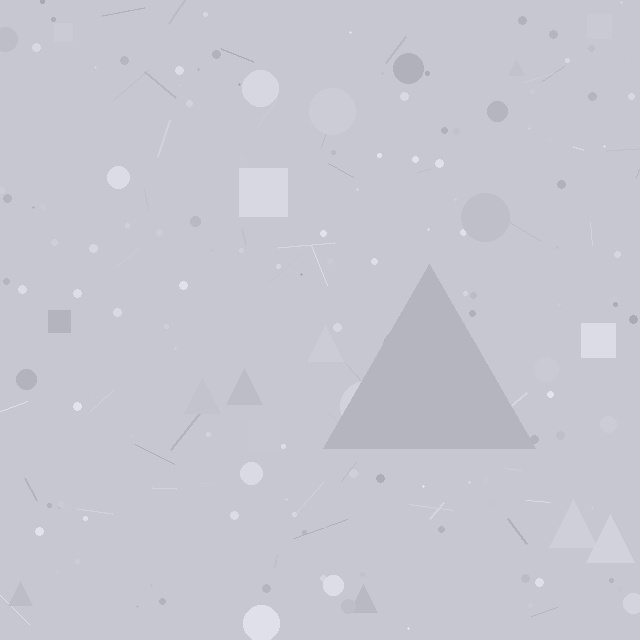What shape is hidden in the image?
A triangle is hidden in the image.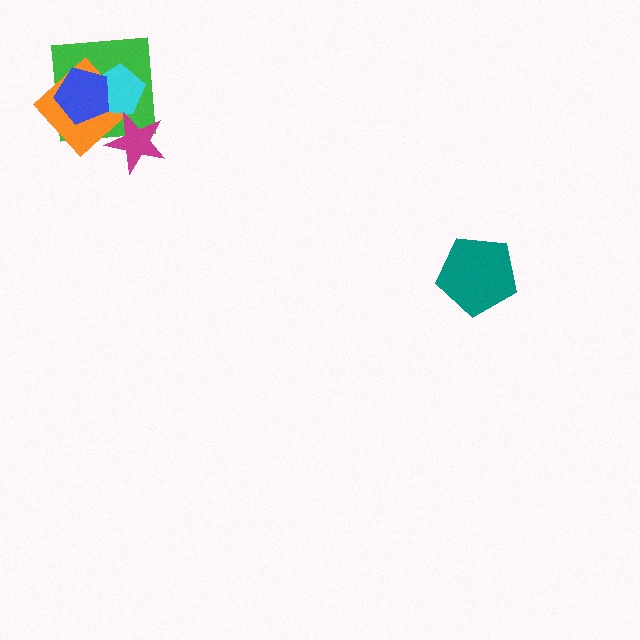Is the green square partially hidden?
Yes, it is partially covered by another shape.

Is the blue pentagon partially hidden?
No, no other shape covers it.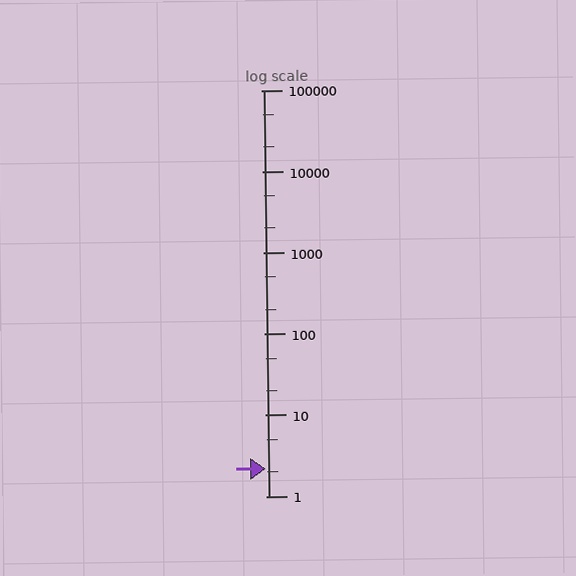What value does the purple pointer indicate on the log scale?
The pointer indicates approximately 2.2.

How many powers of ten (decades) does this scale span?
The scale spans 5 decades, from 1 to 100000.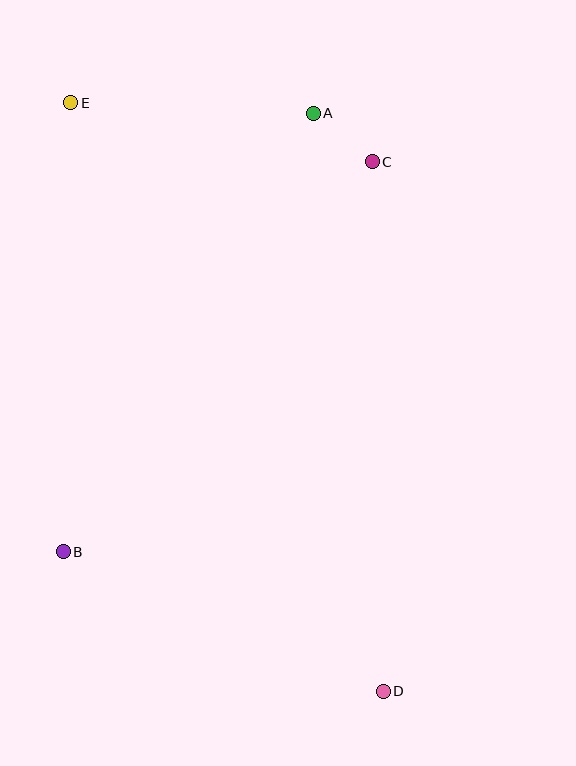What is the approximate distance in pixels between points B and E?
The distance between B and E is approximately 449 pixels.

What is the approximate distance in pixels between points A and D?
The distance between A and D is approximately 582 pixels.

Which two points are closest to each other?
Points A and C are closest to each other.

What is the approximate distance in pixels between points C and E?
The distance between C and E is approximately 307 pixels.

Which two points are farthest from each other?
Points D and E are farthest from each other.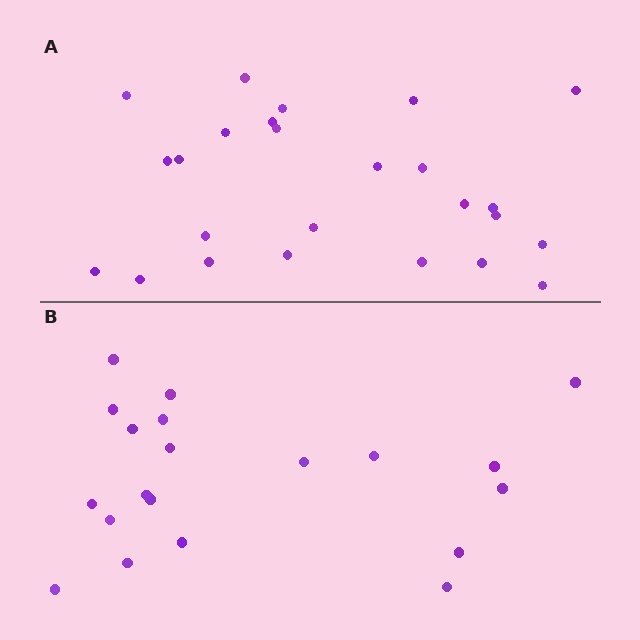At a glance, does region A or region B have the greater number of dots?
Region A (the top region) has more dots.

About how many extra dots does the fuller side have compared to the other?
Region A has about 5 more dots than region B.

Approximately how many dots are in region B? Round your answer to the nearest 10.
About 20 dots.